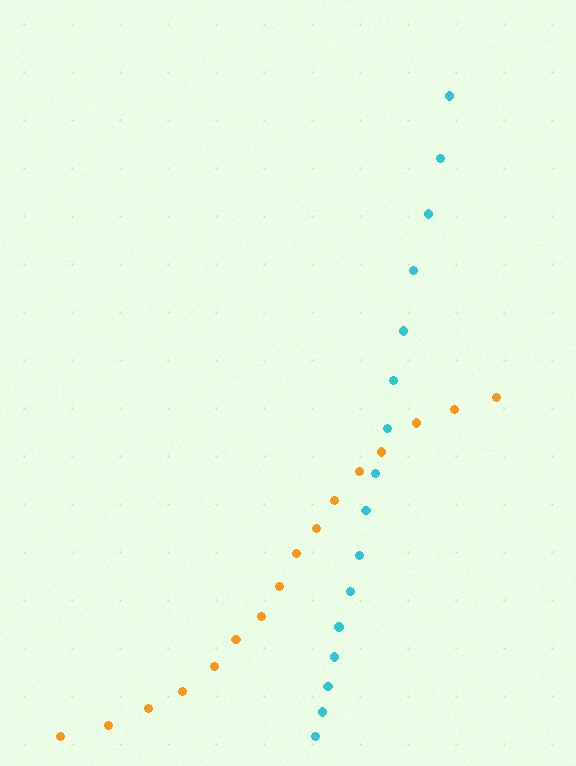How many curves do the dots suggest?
There are 2 distinct paths.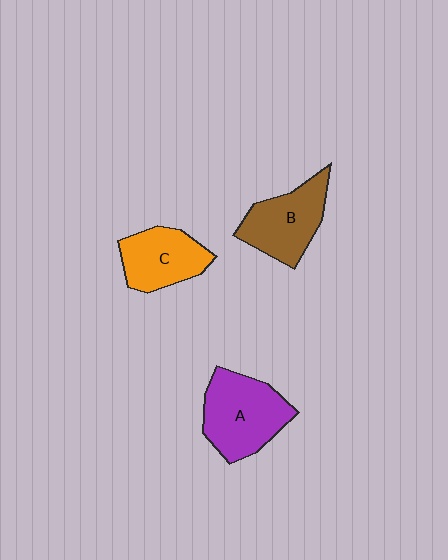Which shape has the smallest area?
Shape C (orange).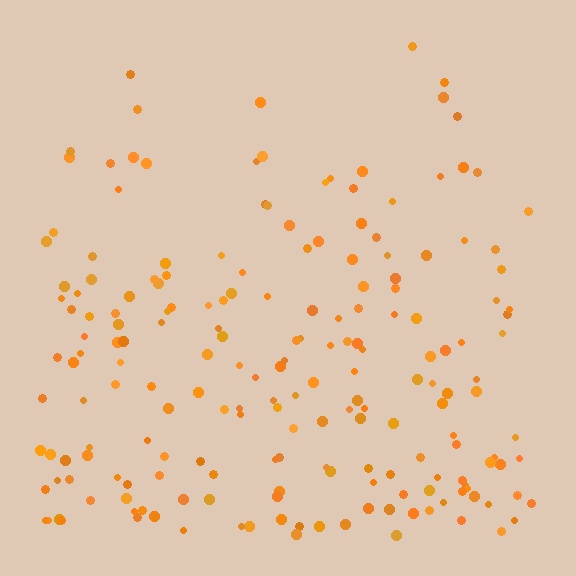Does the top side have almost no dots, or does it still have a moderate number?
Still a moderate number, just noticeably fewer than the bottom.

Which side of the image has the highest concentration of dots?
The bottom.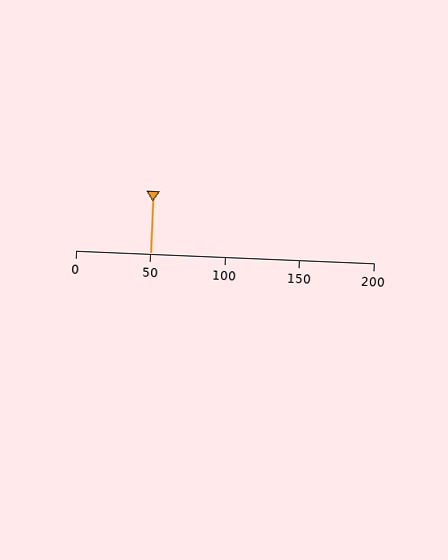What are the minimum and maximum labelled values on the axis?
The axis runs from 0 to 200.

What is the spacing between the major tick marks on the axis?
The major ticks are spaced 50 apart.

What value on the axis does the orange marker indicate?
The marker indicates approximately 50.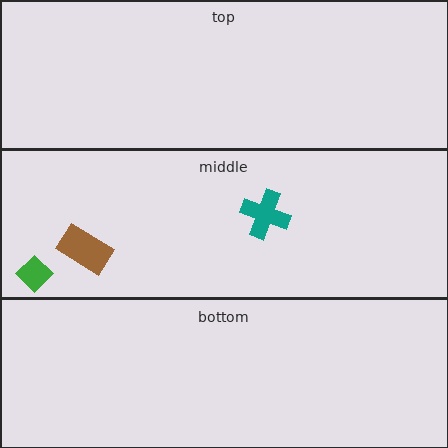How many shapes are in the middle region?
3.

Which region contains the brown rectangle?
The middle region.